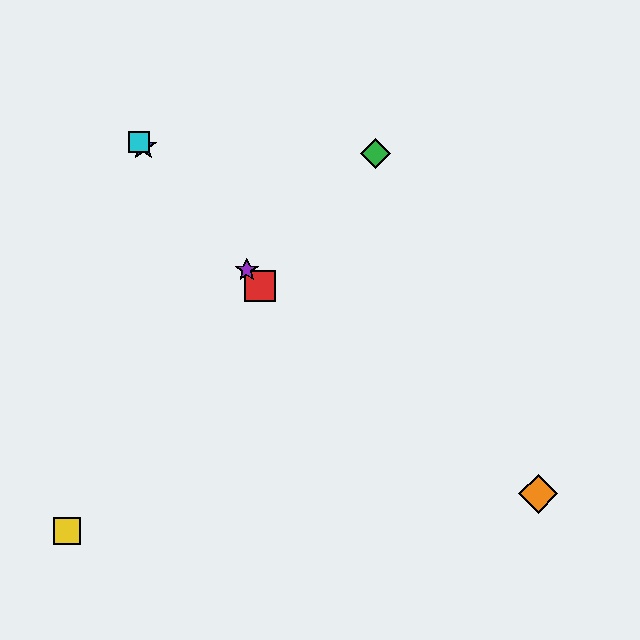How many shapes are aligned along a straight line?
4 shapes (the red square, the blue star, the purple star, the cyan square) are aligned along a straight line.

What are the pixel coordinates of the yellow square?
The yellow square is at (67, 531).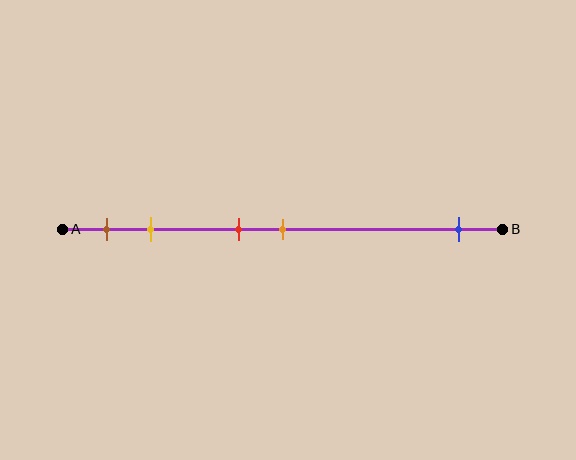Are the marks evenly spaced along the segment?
No, the marks are not evenly spaced.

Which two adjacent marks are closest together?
The red and orange marks are the closest adjacent pair.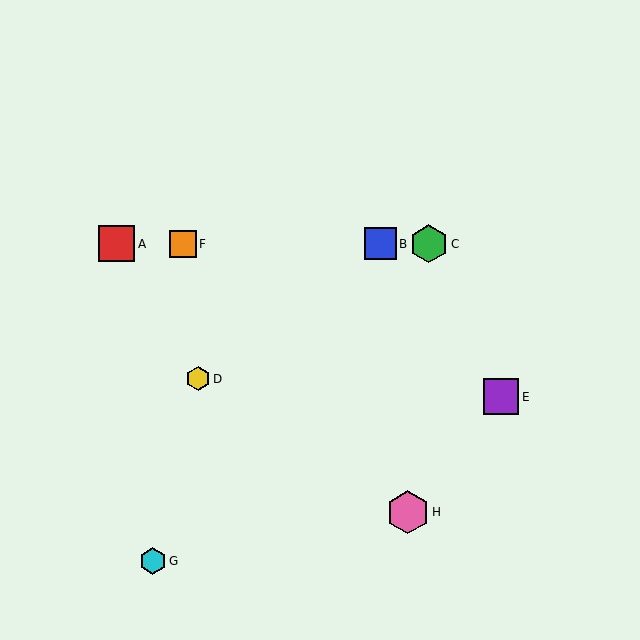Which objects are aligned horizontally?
Objects A, B, C, F are aligned horizontally.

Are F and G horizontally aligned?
No, F is at y≈244 and G is at y≈561.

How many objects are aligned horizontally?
4 objects (A, B, C, F) are aligned horizontally.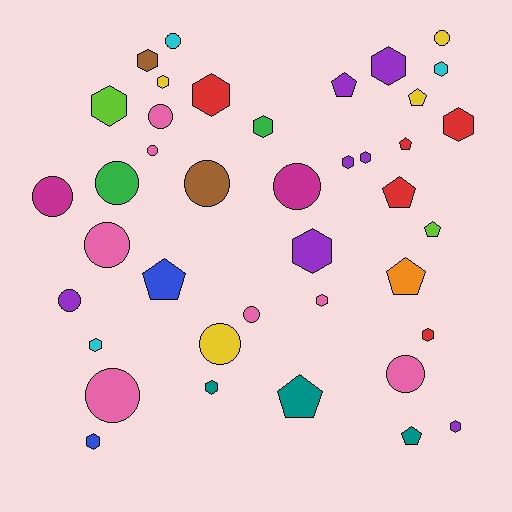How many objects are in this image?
There are 40 objects.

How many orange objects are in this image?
There is 1 orange object.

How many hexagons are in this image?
There are 17 hexagons.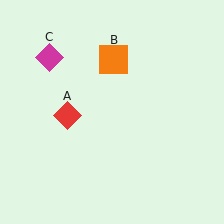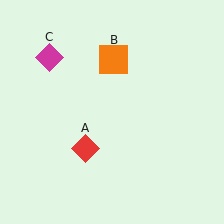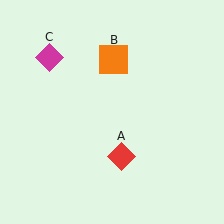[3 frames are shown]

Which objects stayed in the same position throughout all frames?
Orange square (object B) and magenta diamond (object C) remained stationary.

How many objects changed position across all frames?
1 object changed position: red diamond (object A).